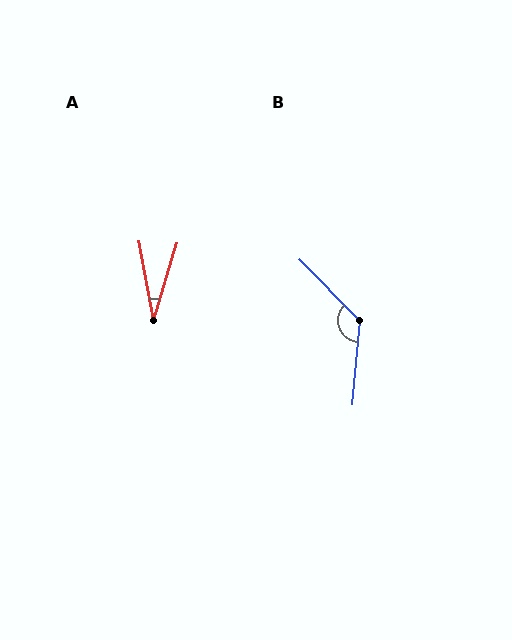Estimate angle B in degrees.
Approximately 130 degrees.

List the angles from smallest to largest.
A (27°), B (130°).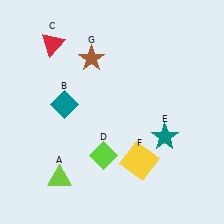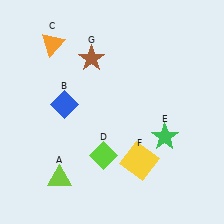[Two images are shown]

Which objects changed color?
B changed from teal to blue. C changed from red to orange. E changed from teal to green.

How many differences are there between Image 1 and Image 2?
There are 3 differences between the two images.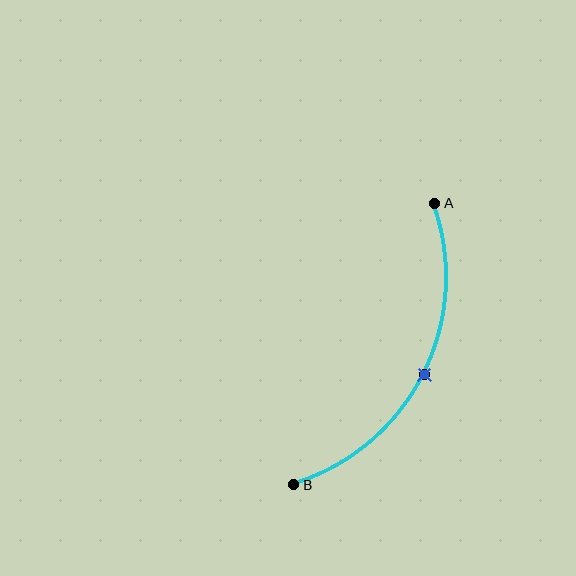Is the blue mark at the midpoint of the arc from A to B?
Yes. The blue mark lies on the arc at equal arc-length from both A and B — it is the arc midpoint.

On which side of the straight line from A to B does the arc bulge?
The arc bulges to the right of the straight line connecting A and B.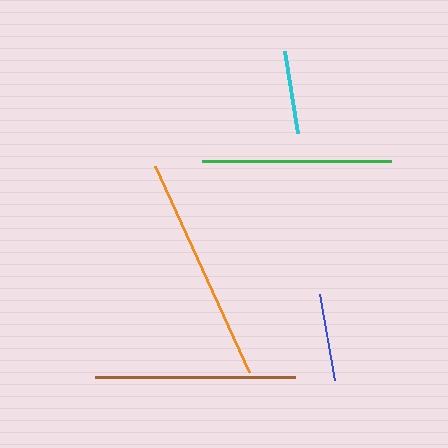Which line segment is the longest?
The orange line is the longest at approximately 226 pixels.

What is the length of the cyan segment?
The cyan segment is approximately 84 pixels long.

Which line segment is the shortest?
The cyan line is the shortest at approximately 84 pixels.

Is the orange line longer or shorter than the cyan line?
The orange line is longer than the cyan line.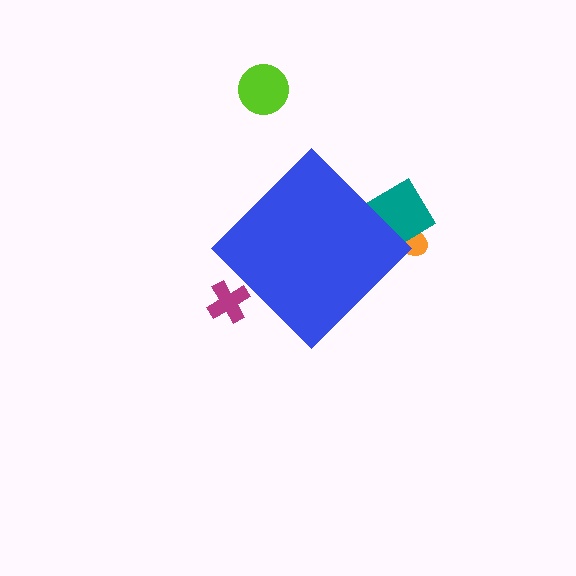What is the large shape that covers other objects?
A blue diamond.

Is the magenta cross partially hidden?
Yes, the magenta cross is partially hidden behind the blue diamond.